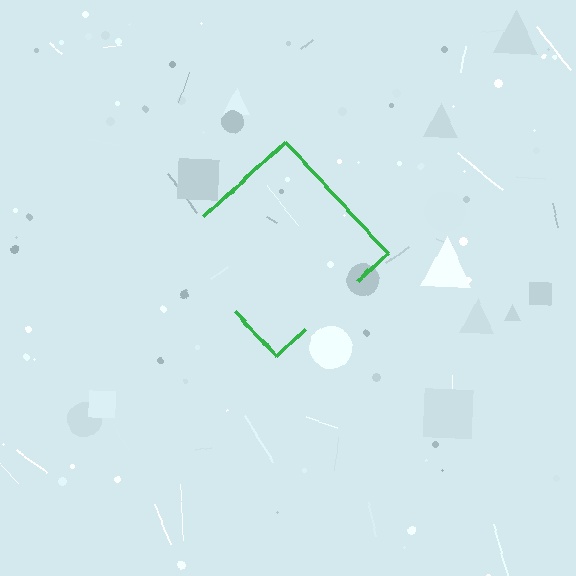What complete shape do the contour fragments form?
The contour fragments form a diamond.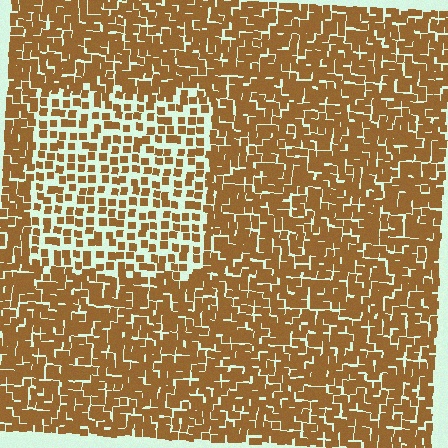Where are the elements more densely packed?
The elements are more densely packed outside the rectangle boundary.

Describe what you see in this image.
The image contains small brown elements arranged at two different densities. A rectangle-shaped region is visible where the elements are less densely packed than the surrounding area.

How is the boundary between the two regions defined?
The boundary is defined by a change in element density (approximately 2.0x ratio). All elements are the same color, size, and shape.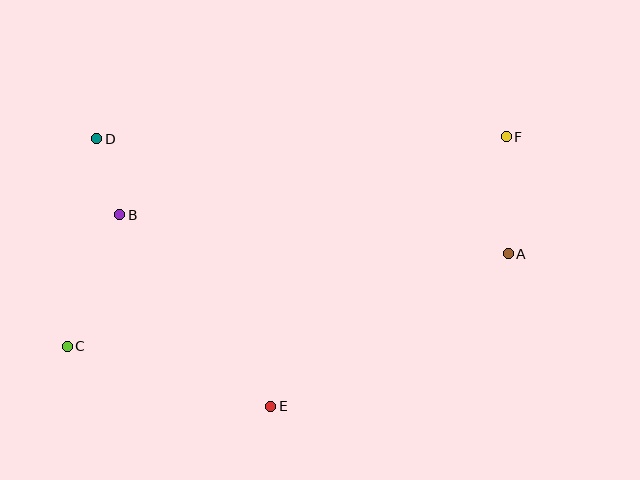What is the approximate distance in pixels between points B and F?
The distance between B and F is approximately 394 pixels.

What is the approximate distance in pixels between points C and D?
The distance between C and D is approximately 209 pixels.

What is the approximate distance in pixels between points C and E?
The distance between C and E is approximately 212 pixels.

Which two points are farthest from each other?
Points C and F are farthest from each other.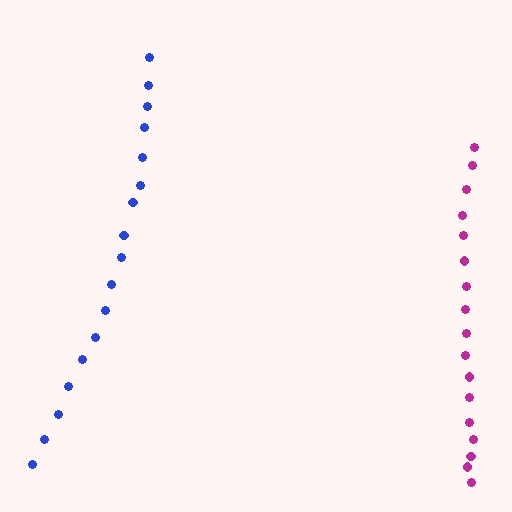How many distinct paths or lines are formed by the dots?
There are 2 distinct paths.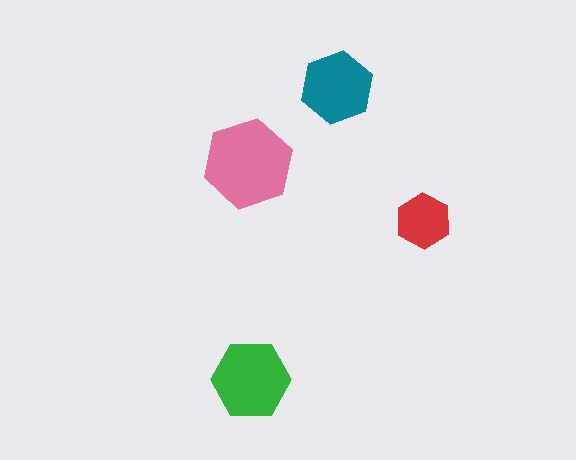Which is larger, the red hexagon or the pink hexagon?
The pink one.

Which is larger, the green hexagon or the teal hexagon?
The green one.